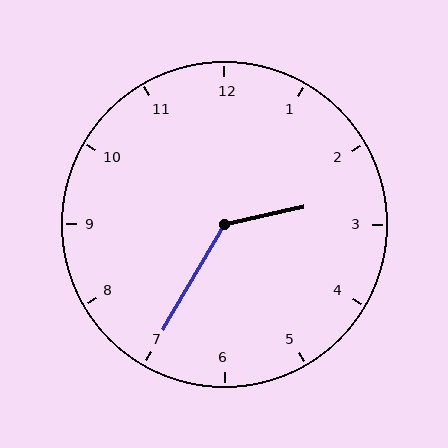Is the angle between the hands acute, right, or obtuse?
It is obtuse.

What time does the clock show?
2:35.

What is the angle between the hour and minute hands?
Approximately 132 degrees.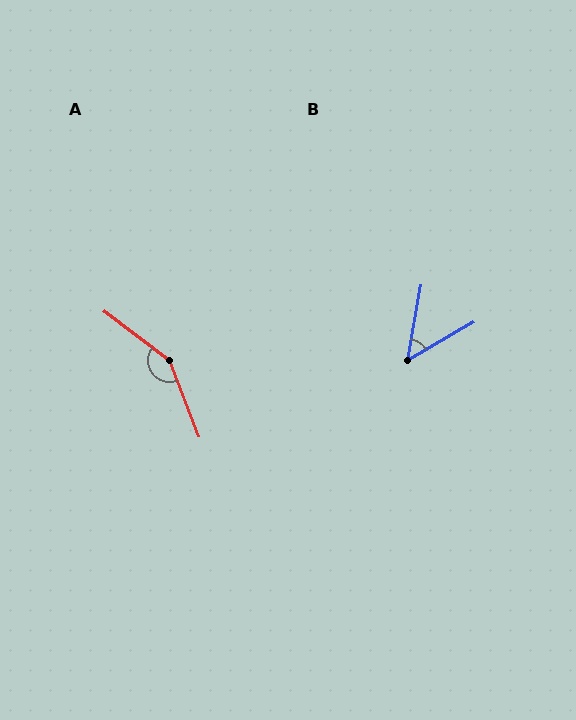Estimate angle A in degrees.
Approximately 148 degrees.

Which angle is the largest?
A, at approximately 148 degrees.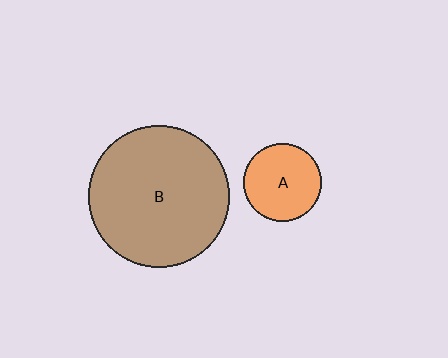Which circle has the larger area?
Circle B (brown).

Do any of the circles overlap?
No, none of the circles overlap.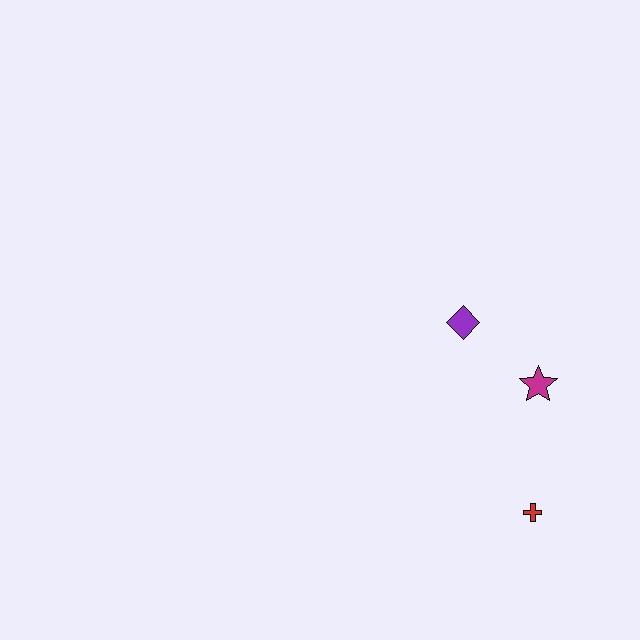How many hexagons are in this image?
There are no hexagons.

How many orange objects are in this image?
There are no orange objects.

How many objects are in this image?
There are 3 objects.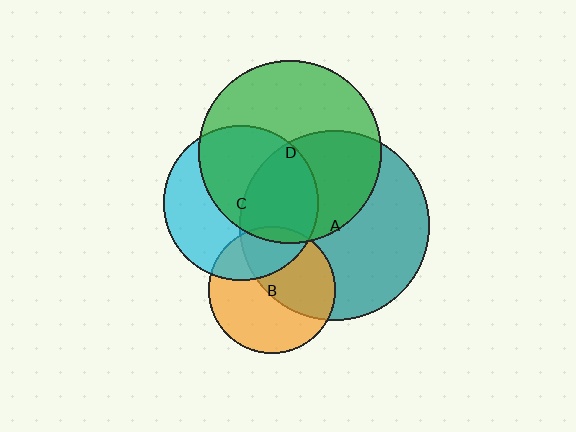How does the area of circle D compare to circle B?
Approximately 2.1 times.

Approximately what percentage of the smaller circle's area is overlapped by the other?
Approximately 5%.